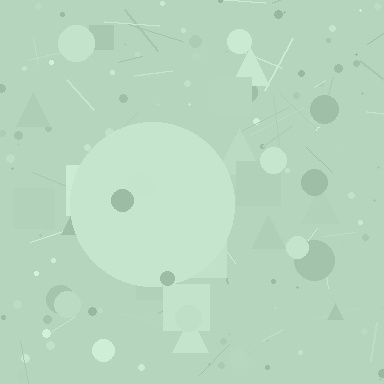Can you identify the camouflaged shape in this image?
The camouflaged shape is a circle.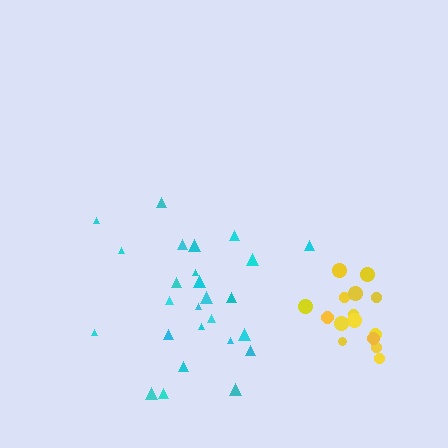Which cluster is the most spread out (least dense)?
Cyan.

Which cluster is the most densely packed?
Yellow.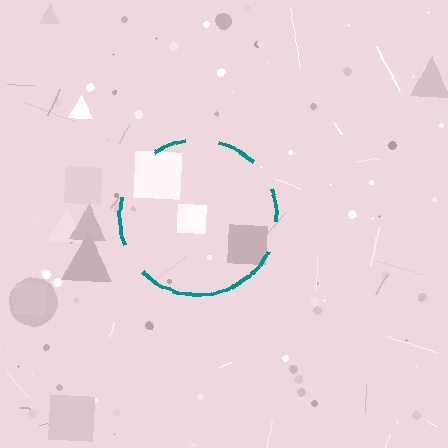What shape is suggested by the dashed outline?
The dashed outline suggests a circle.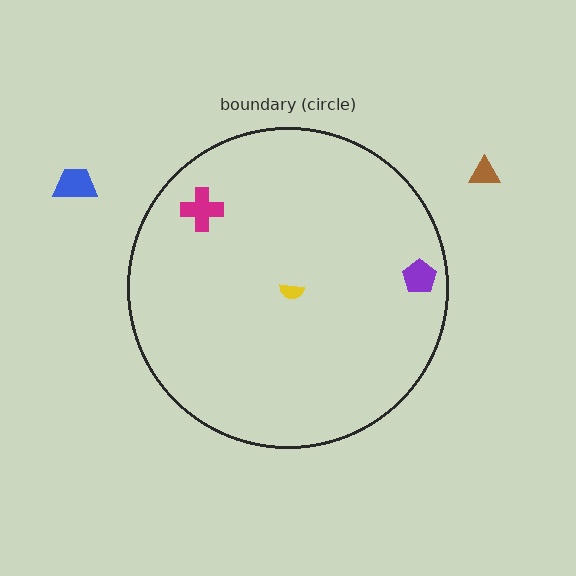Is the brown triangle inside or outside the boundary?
Outside.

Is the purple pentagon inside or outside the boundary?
Inside.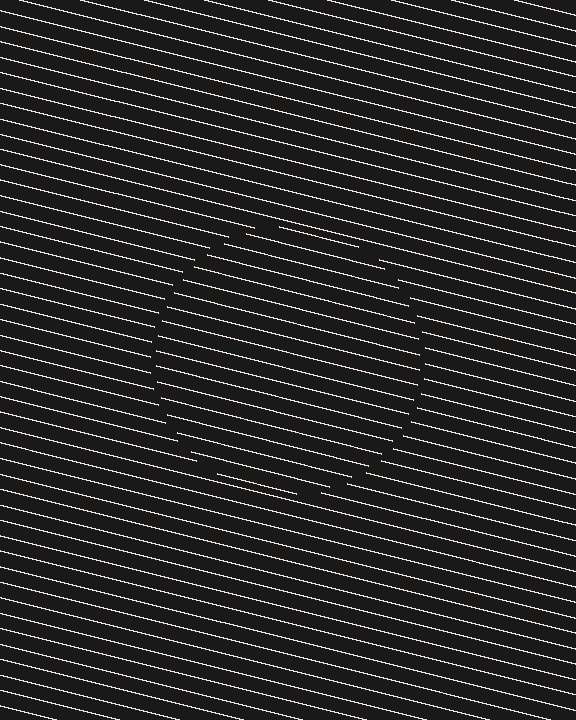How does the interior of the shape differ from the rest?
The interior of the shape contains the same grating, shifted by half a period — the contour is defined by the phase discontinuity where line-ends from the inner and outer gratings abut.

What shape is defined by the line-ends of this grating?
An illusory circle. The interior of the shape contains the same grating, shifted by half a period — the contour is defined by the phase discontinuity where line-ends from the inner and outer gratings abut.